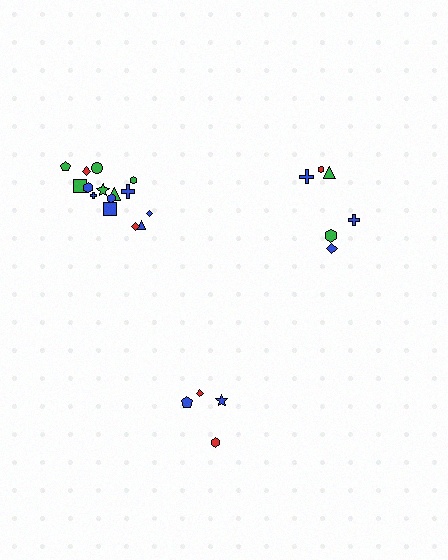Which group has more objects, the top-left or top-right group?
The top-left group.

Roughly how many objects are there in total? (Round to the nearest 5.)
Roughly 25 objects in total.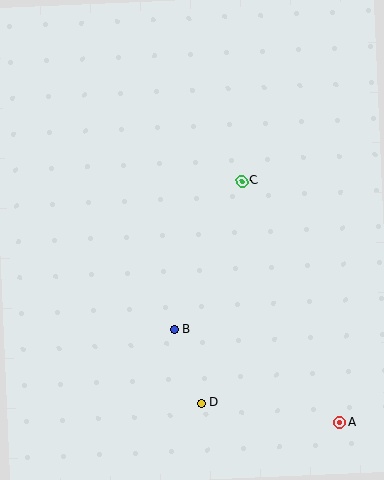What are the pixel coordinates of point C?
Point C is at (242, 181).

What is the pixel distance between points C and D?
The distance between C and D is 226 pixels.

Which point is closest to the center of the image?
Point C at (242, 181) is closest to the center.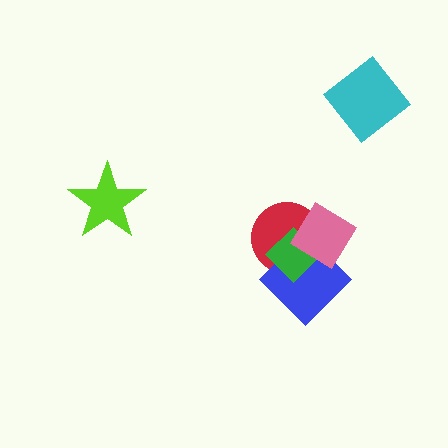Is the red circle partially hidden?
Yes, it is partially covered by another shape.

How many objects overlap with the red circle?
3 objects overlap with the red circle.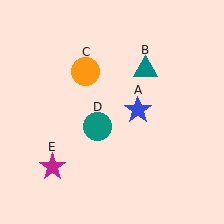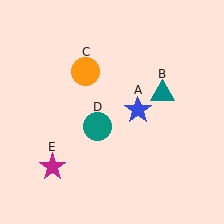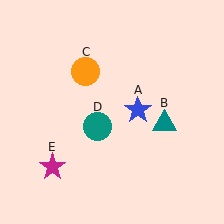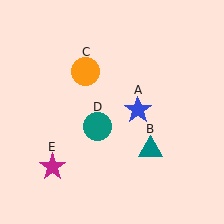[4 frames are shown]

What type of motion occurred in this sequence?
The teal triangle (object B) rotated clockwise around the center of the scene.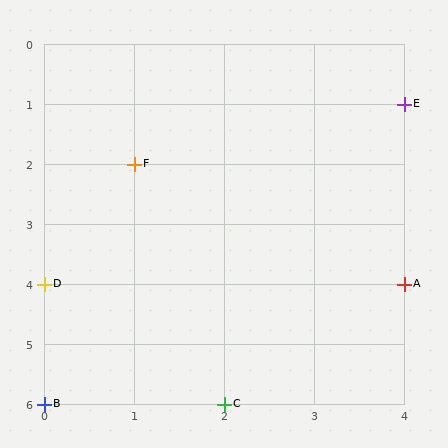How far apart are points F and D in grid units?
Points F and D are 1 column and 2 rows apart (about 2.2 grid units diagonally).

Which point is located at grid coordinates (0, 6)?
Point B is at (0, 6).